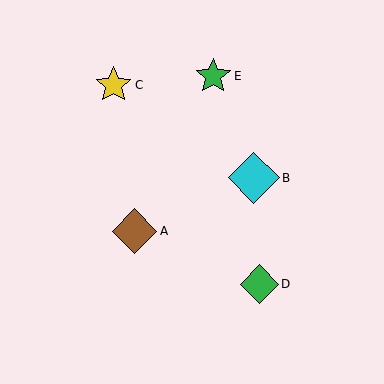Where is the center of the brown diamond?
The center of the brown diamond is at (135, 231).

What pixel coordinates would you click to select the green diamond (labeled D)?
Click at (259, 284) to select the green diamond D.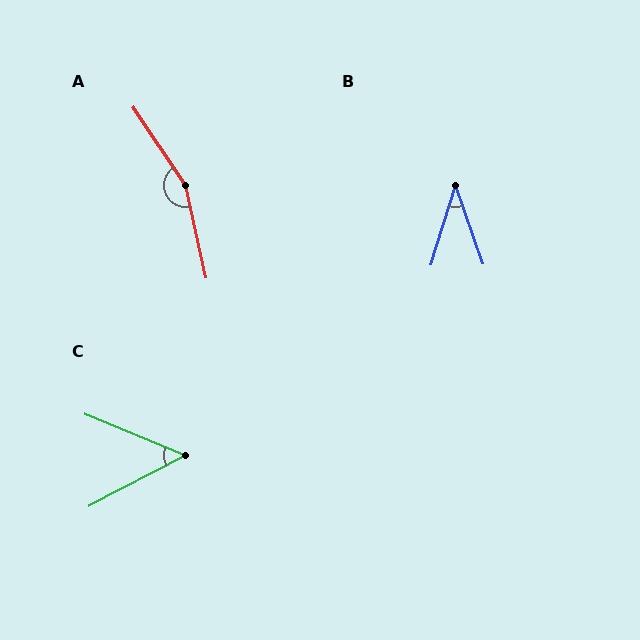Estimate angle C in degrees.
Approximately 50 degrees.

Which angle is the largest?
A, at approximately 159 degrees.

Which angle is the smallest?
B, at approximately 36 degrees.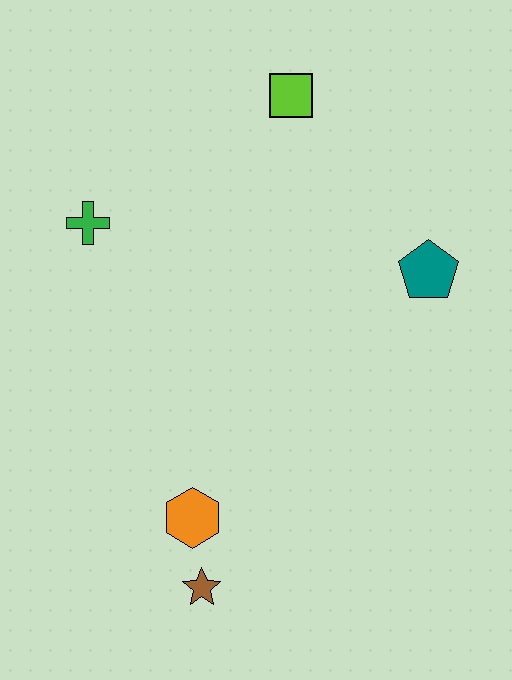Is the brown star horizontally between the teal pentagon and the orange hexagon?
Yes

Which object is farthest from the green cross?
The brown star is farthest from the green cross.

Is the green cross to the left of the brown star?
Yes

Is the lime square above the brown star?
Yes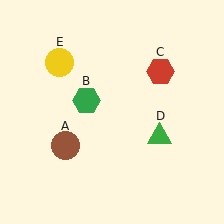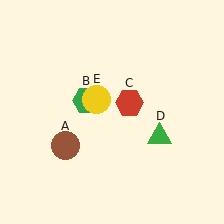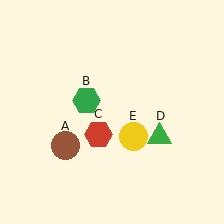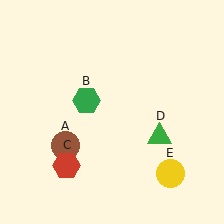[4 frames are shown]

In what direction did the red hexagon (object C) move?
The red hexagon (object C) moved down and to the left.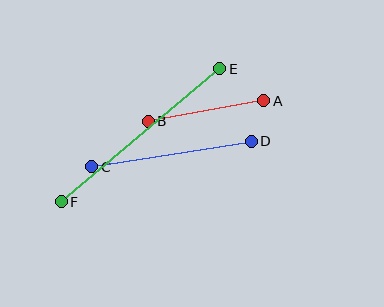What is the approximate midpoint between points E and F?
The midpoint is at approximately (141, 135) pixels.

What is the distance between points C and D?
The distance is approximately 161 pixels.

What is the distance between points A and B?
The distance is approximately 117 pixels.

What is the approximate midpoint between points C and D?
The midpoint is at approximately (172, 154) pixels.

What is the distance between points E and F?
The distance is approximately 207 pixels.